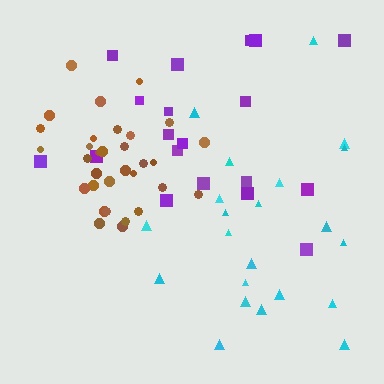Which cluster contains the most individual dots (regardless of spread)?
Brown (32).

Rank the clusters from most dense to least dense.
brown, cyan, purple.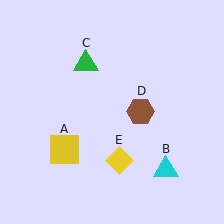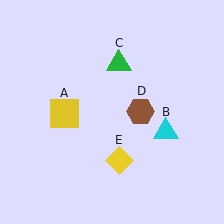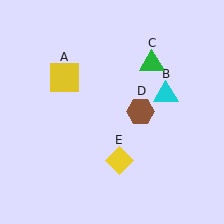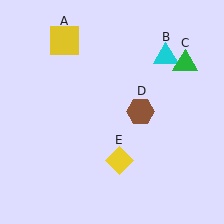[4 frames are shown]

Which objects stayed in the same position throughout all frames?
Brown hexagon (object D) and yellow diamond (object E) remained stationary.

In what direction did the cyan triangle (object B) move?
The cyan triangle (object B) moved up.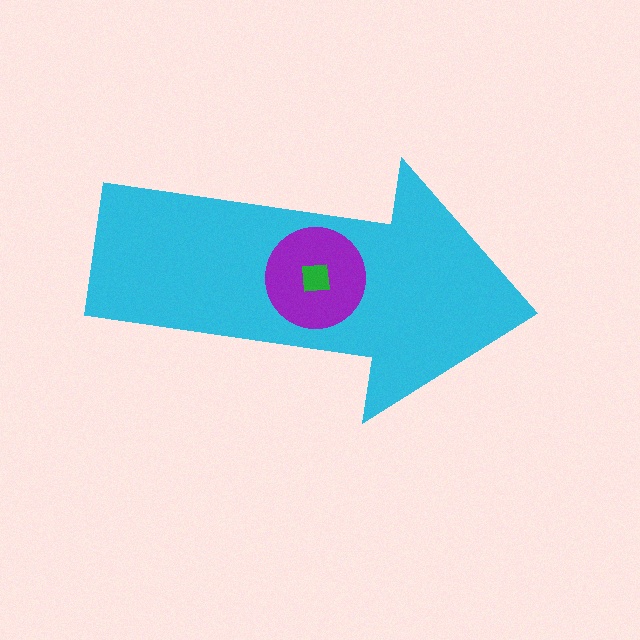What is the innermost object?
The green square.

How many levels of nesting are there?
3.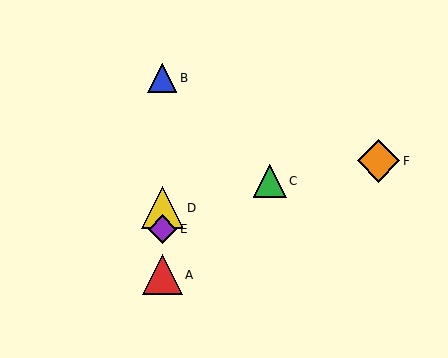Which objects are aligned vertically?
Objects A, B, D, E are aligned vertically.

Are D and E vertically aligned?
Yes, both are at x≈162.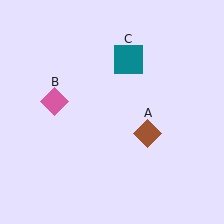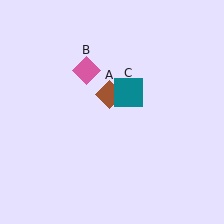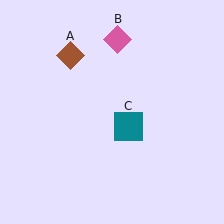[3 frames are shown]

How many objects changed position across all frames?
3 objects changed position: brown diamond (object A), pink diamond (object B), teal square (object C).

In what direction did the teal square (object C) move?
The teal square (object C) moved down.